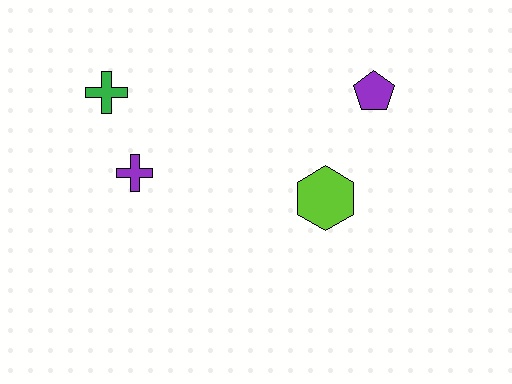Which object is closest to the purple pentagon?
The lime hexagon is closest to the purple pentagon.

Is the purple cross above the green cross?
No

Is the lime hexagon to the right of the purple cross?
Yes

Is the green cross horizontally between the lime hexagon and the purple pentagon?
No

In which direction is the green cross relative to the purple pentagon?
The green cross is to the left of the purple pentagon.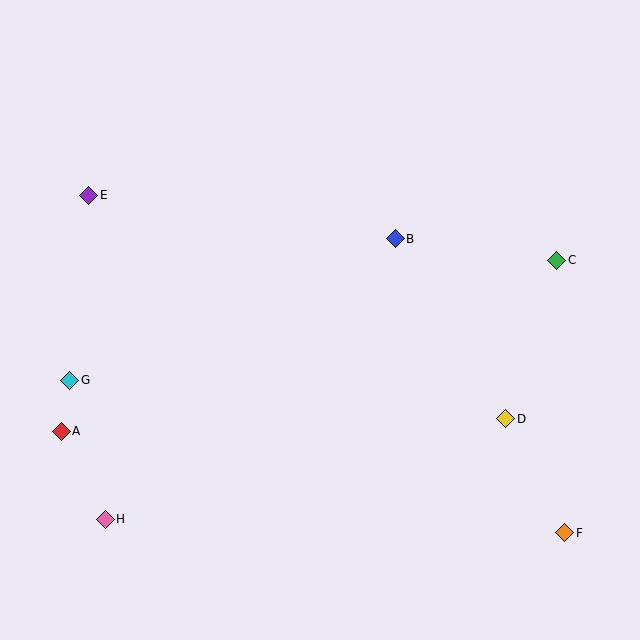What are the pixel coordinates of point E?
Point E is at (89, 195).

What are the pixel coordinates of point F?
Point F is at (565, 533).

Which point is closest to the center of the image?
Point B at (395, 239) is closest to the center.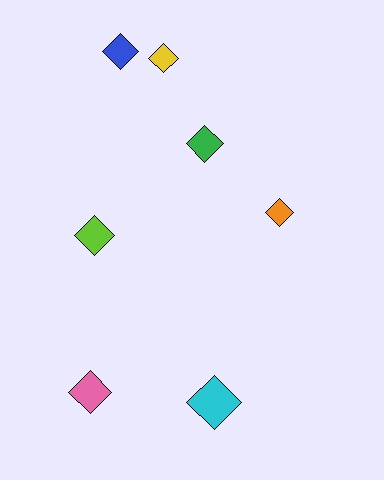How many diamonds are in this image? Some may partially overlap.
There are 7 diamonds.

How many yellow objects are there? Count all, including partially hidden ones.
There is 1 yellow object.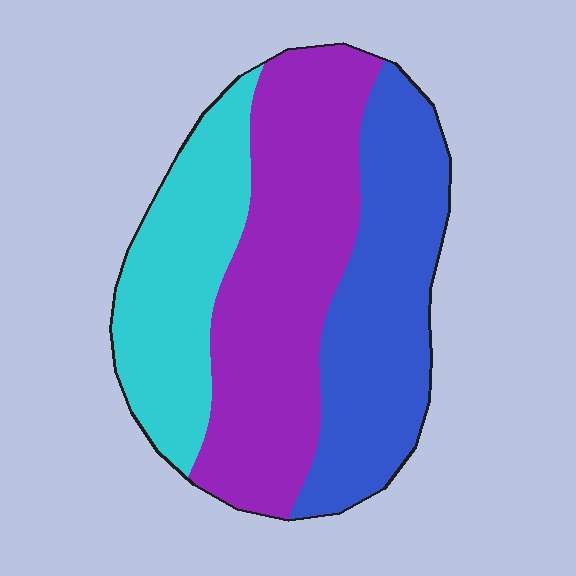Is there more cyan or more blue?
Blue.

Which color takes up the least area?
Cyan, at roughly 25%.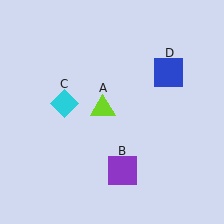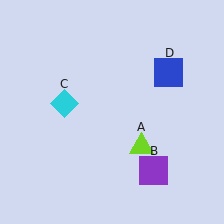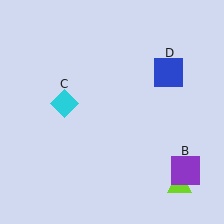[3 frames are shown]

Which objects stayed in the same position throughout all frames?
Cyan diamond (object C) and blue square (object D) remained stationary.